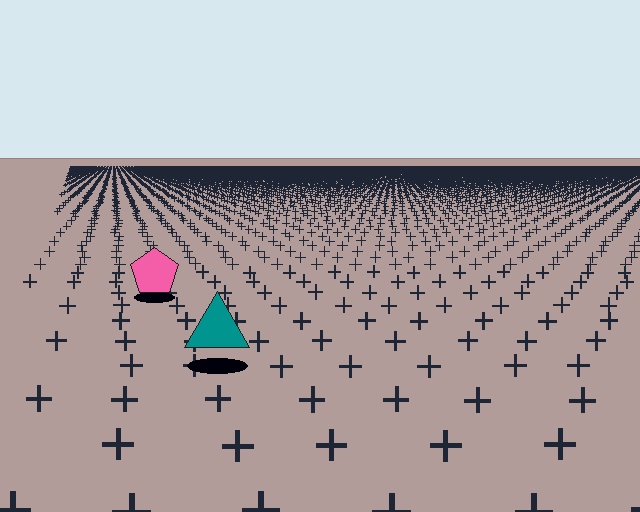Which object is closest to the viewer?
The teal triangle is closest. The texture marks near it are larger and more spread out.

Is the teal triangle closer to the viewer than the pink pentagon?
Yes. The teal triangle is closer — you can tell from the texture gradient: the ground texture is coarser near it.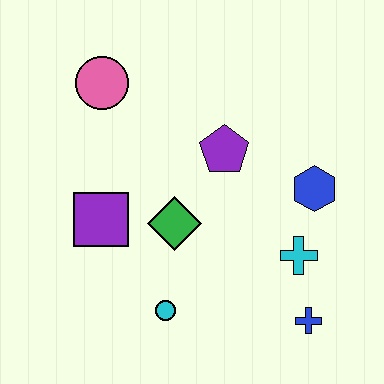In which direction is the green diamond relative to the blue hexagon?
The green diamond is to the left of the blue hexagon.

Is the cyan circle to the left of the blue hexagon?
Yes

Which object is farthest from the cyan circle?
The pink circle is farthest from the cyan circle.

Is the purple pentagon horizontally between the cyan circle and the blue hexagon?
Yes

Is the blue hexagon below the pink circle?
Yes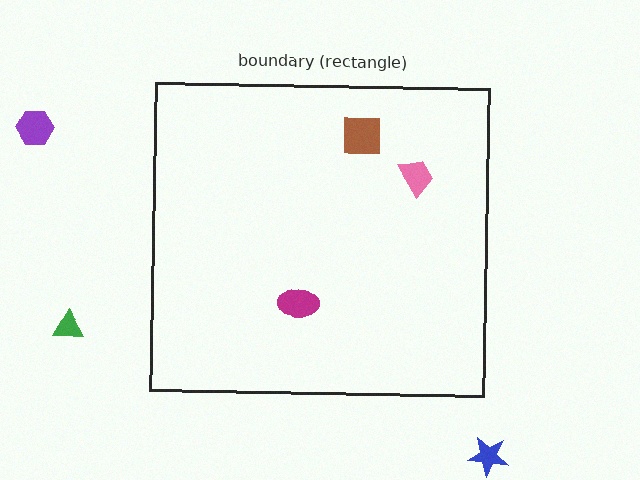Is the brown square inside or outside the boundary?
Inside.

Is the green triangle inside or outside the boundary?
Outside.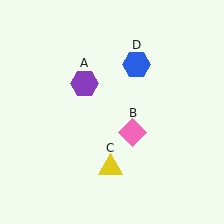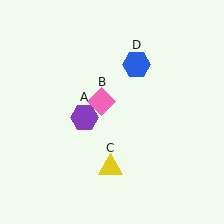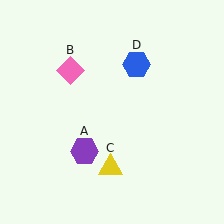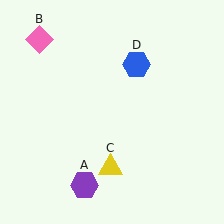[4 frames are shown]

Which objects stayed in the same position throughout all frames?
Yellow triangle (object C) and blue hexagon (object D) remained stationary.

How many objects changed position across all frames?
2 objects changed position: purple hexagon (object A), pink diamond (object B).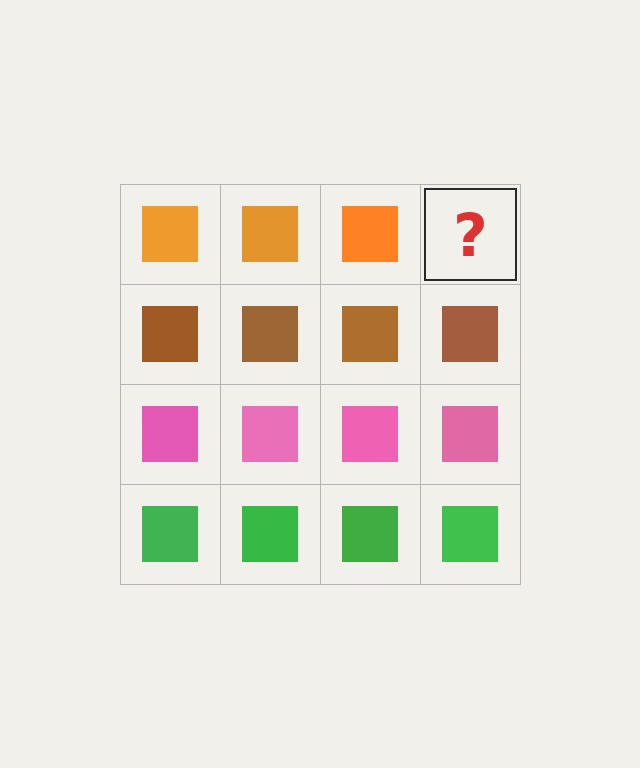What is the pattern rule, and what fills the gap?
The rule is that each row has a consistent color. The gap should be filled with an orange square.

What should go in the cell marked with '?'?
The missing cell should contain an orange square.